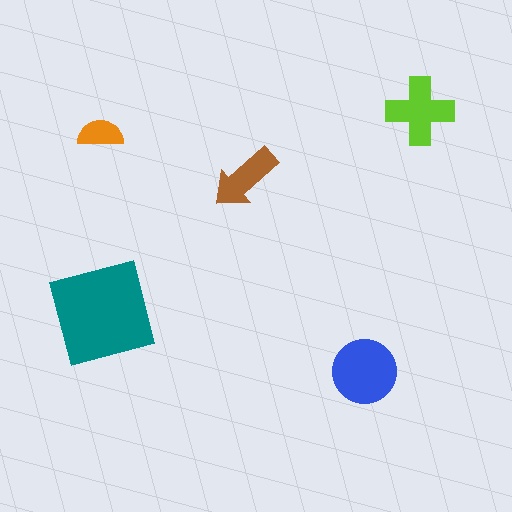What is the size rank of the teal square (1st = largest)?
1st.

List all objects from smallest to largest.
The orange semicircle, the brown arrow, the lime cross, the blue circle, the teal square.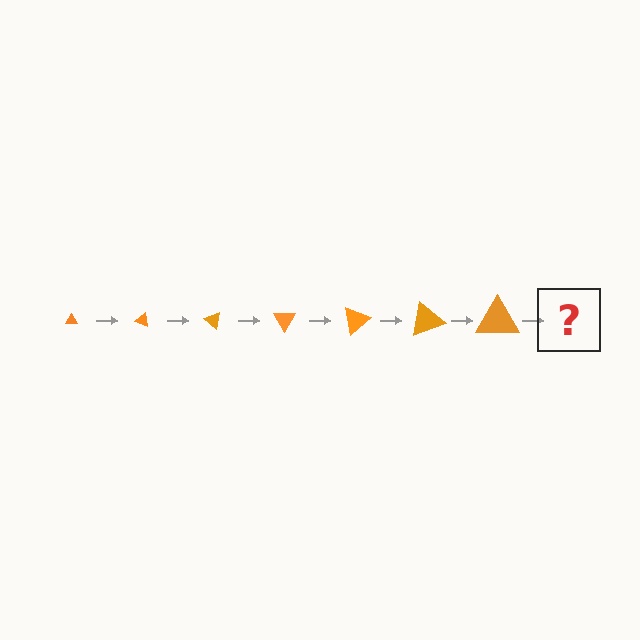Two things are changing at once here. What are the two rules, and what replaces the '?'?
The two rules are that the triangle grows larger each step and it rotates 20 degrees each step. The '?' should be a triangle, larger than the previous one and rotated 140 degrees from the start.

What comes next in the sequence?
The next element should be a triangle, larger than the previous one and rotated 140 degrees from the start.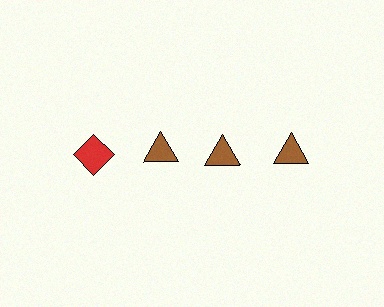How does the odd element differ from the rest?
It differs in both color (red instead of brown) and shape (diamond instead of triangle).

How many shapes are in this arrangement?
There are 4 shapes arranged in a grid pattern.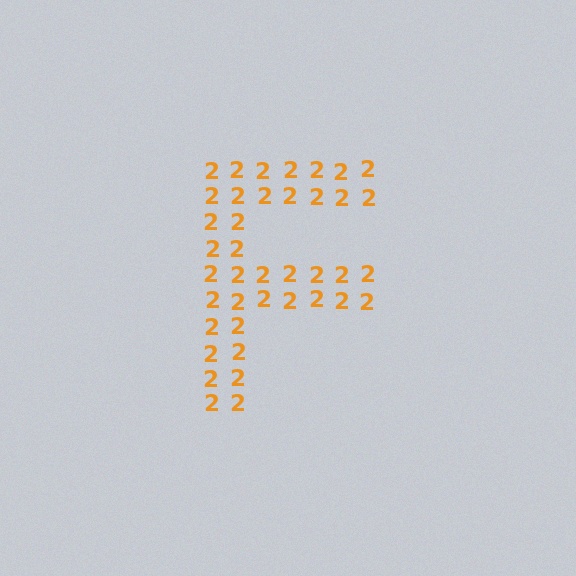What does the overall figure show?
The overall figure shows the letter F.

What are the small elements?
The small elements are digit 2's.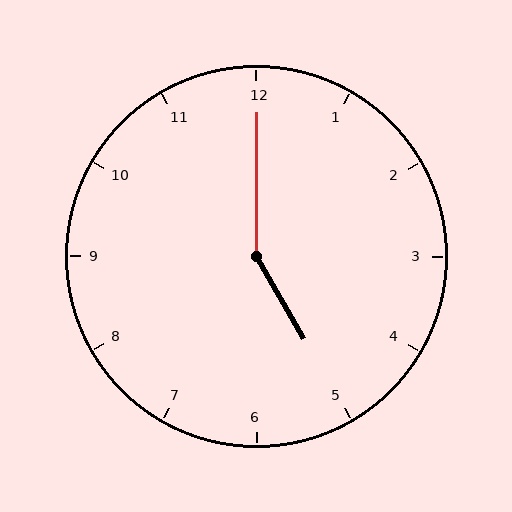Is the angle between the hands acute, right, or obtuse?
It is obtuse.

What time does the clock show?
5:00.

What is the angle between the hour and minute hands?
Approximately 150 degrees.